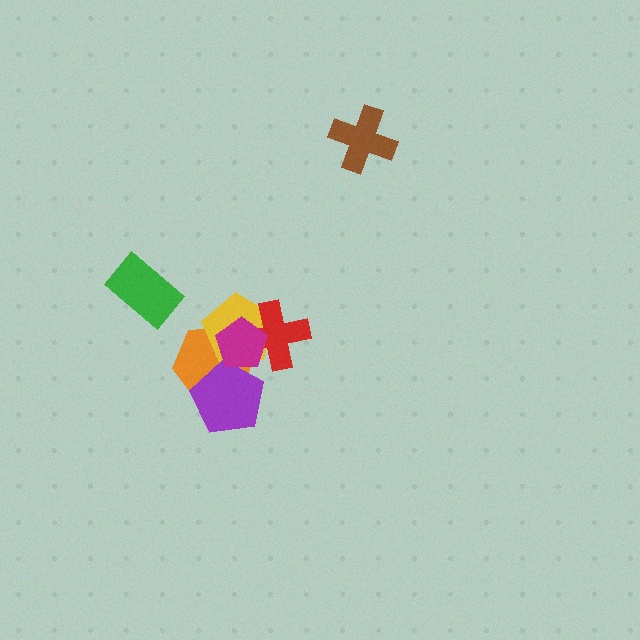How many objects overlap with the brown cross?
0 objects overlap with the brown cross.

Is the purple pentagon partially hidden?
Yes, it is partially covered by another shape.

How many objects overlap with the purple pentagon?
3 objects overlap with the purple pentagon.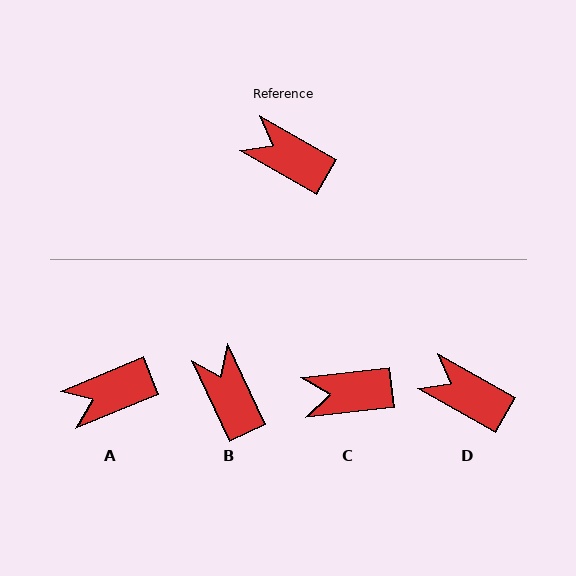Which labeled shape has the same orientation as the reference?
D.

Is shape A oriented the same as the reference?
No, it is off by about 52 degrees.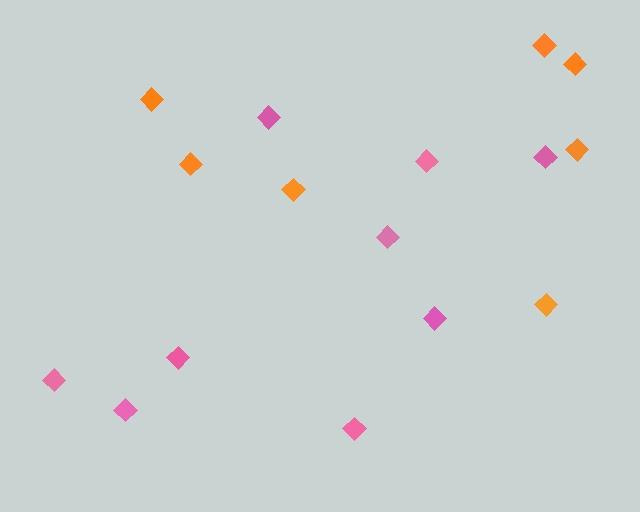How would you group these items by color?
There are 2 groups: one group of pink diamonds (9) and one group of orange diamonds (7).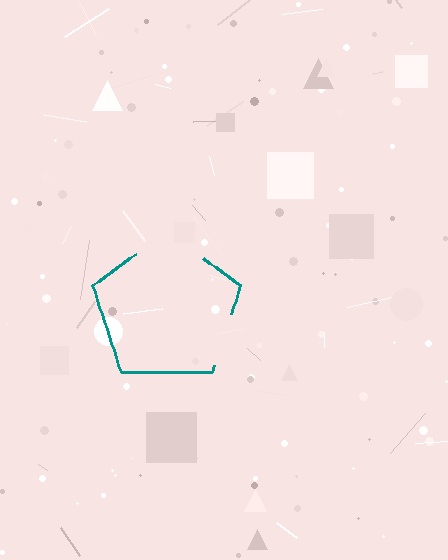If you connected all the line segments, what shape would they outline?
They would outline a pentagon.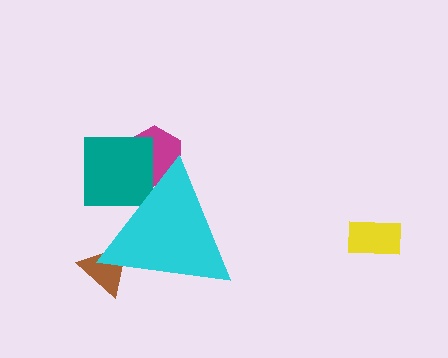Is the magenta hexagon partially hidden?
Yes, the magenta hexagon is partially hidden behind the cyan triangle.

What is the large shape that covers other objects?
A cyan triangle.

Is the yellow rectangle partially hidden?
No, the yellow rectangle is fully visible.